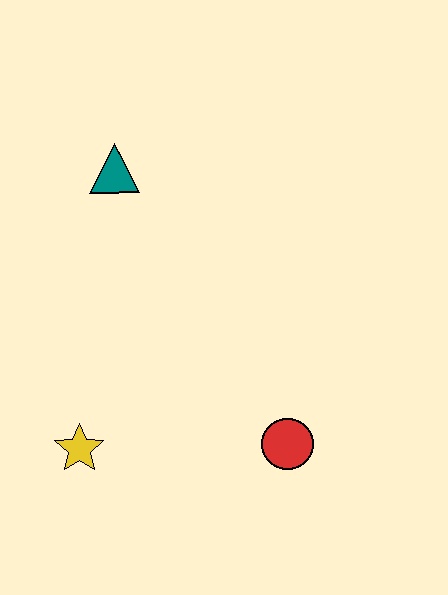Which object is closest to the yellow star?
The red circle is closest to the yellow star.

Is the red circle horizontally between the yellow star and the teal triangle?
No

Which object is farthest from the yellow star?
The teal triangle is farthest from the yellow star.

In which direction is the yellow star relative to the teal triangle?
The yellow star is below the teal triangle.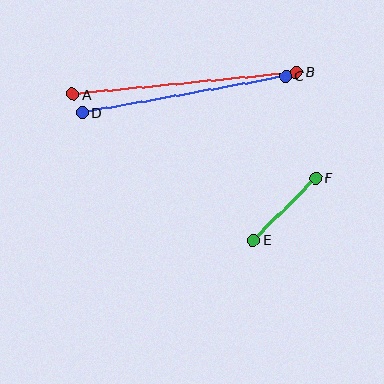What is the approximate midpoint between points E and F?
The midpoint is at approximately (285, 209) pixels.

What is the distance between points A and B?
The distance is approximately 225 pixels.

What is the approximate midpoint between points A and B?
The midpoint is at approximately (185, 83) pixels.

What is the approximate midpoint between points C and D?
The midpoint is at approximately (184, 94) pixels.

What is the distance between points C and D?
The distance is approximately 206 pixels.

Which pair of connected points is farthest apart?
Points A and B are farthest apart.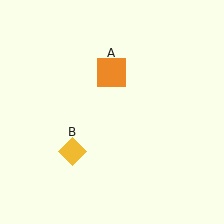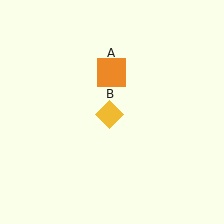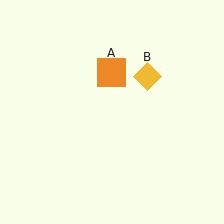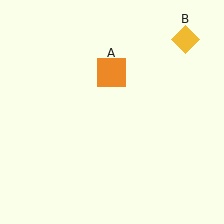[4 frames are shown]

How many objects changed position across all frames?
1 object changed position: yellow diamond (object B).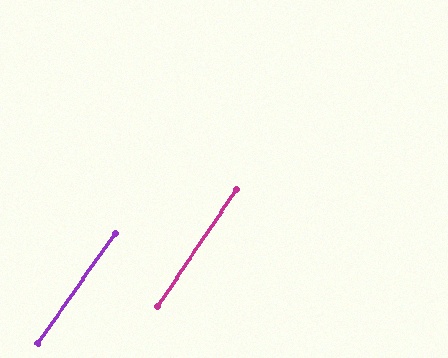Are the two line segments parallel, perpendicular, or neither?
Parallel — their directions differ by only 0.8°.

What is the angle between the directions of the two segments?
Approximately 1 degree.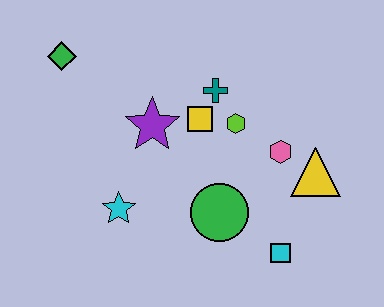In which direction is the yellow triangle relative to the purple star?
The yellow triangle is to the right of the purple star.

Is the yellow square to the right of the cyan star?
Yes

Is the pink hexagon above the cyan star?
Yes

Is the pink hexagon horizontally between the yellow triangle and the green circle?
Yes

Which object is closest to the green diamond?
The purple star is closest to the green diamond.